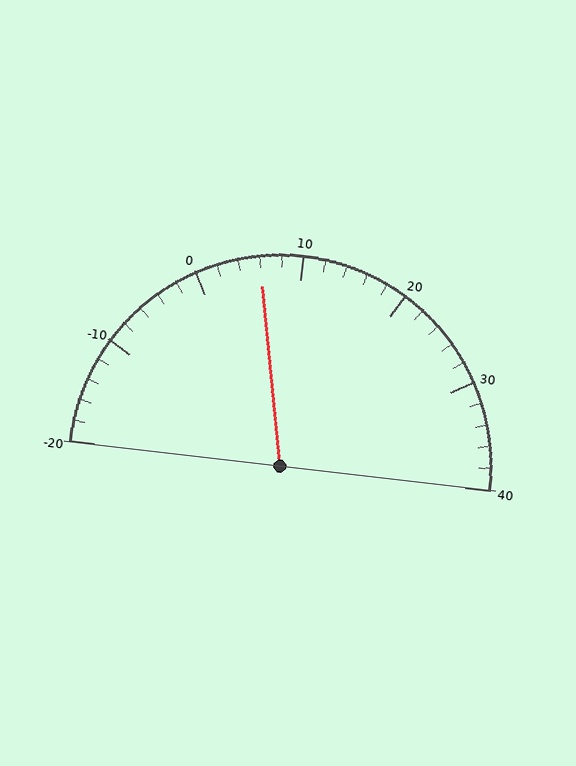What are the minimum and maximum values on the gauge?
The gauge ranges from -20 to 40.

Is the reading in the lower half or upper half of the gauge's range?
The reading is in the lower half of the range (-20 to 40).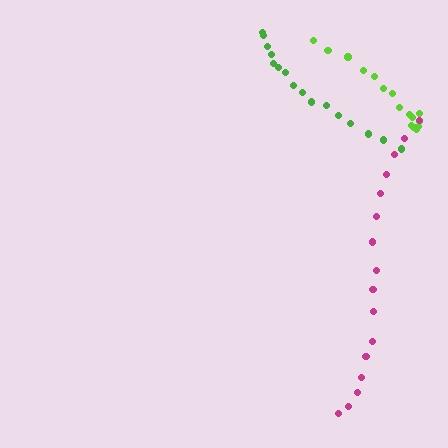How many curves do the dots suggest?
There are 3 distinct paths.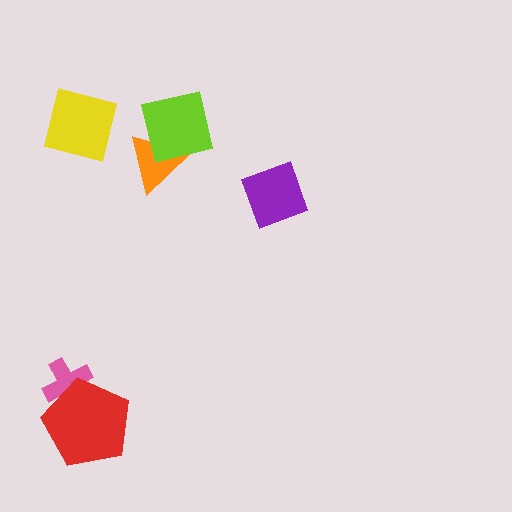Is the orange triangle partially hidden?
Yes, it is partially covered by another shape.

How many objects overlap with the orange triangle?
1 object overlaps with the orange triangle.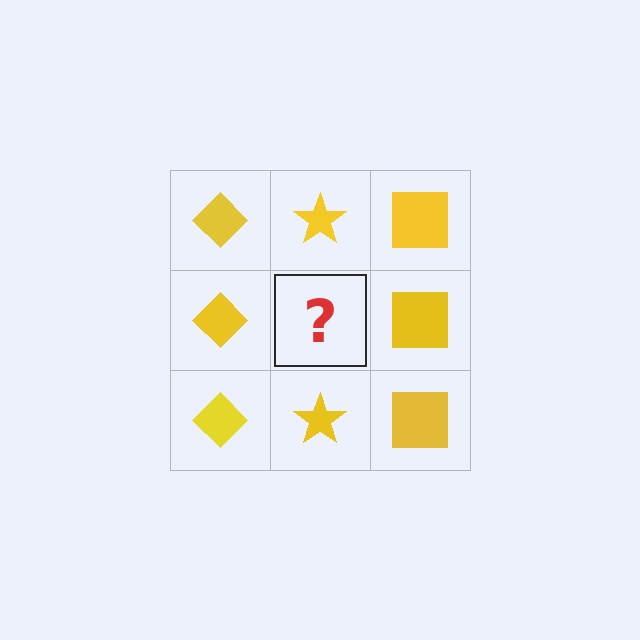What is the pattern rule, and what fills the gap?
The rule is that each column has a consistent shape. The gap should be filled with a yellow star.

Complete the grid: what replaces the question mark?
The question mark should be replaced with a yellow star.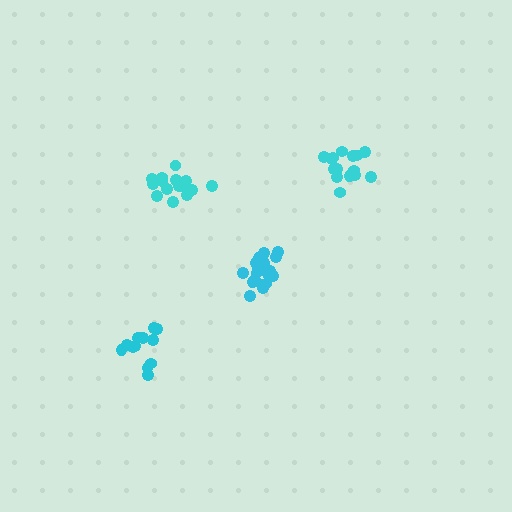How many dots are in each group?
Group 1: 17 dots, Group 2: 16 dots, Group 3: 15 dots, Group 4: 13 dots (61 total).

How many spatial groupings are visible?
There are 4 spatial groupings.